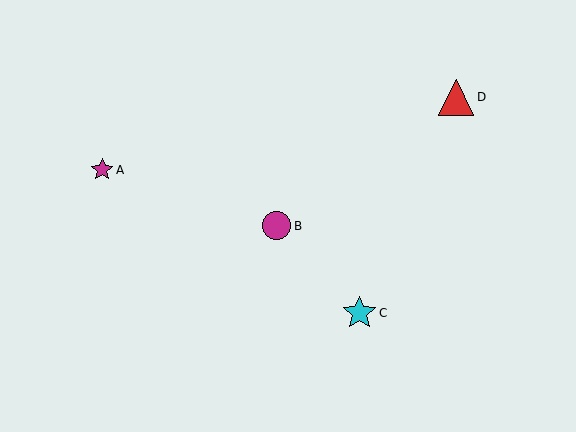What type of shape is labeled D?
Shape D is a red triangle.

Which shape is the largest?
The red triangle (labeled D) is the largest.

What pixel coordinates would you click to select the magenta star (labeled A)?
Click at (102, 170) to select the magenta star A.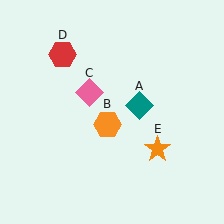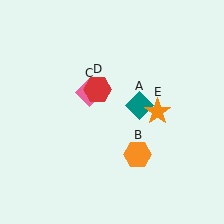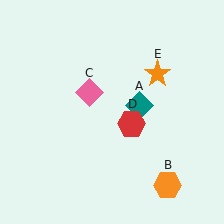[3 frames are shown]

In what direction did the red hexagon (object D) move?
The red hexagon (object D) moved down and to the right.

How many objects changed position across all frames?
3 objects changed position: orange hexagon (object B), red hexagon (object D), orange star (object E).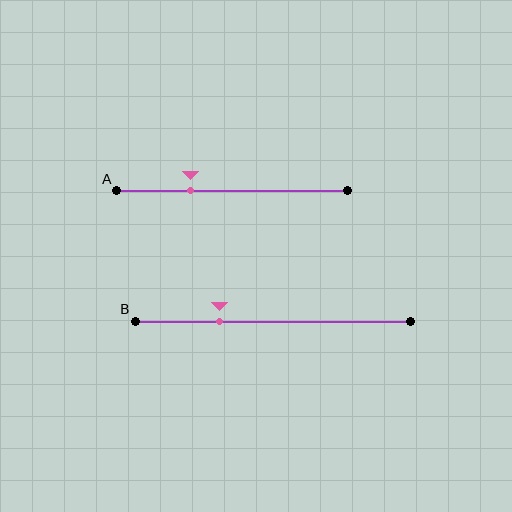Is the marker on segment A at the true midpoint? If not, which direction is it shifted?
No, the marker on segment A is shifted to the left by about 18% of the segment length.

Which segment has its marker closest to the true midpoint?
Segment A has its marker closest to the true midpoint.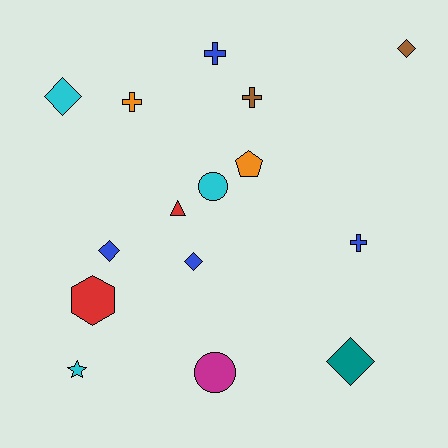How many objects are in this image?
There are 15 objects.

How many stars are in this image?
There is 1 star.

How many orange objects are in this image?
There are 2 orange objects.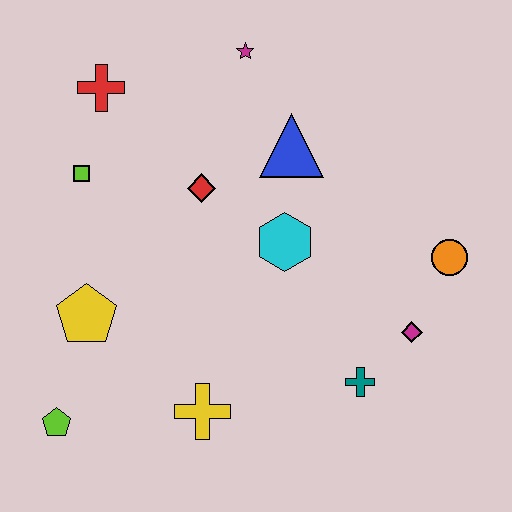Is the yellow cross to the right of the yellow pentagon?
Yes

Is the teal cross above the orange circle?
No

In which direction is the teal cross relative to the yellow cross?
The teal cross is to the right of the yellow cross.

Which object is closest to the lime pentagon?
The yellow pentagon is closest to the lime pentagon.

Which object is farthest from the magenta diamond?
The red cross is farthest from the magenta diamond.